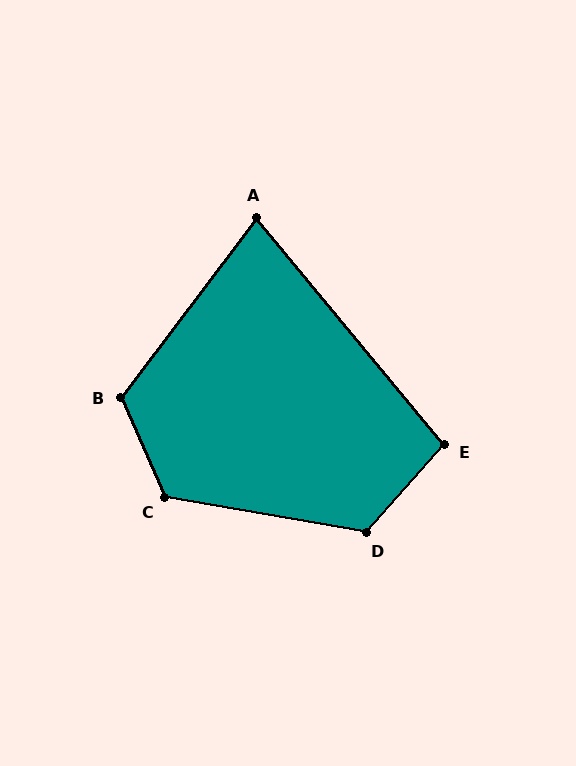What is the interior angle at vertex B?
Approximately 119 degrees (obtuse).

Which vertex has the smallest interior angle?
A, at approximately 77 degrees.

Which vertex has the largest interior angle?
C, at approximately 124 degrees.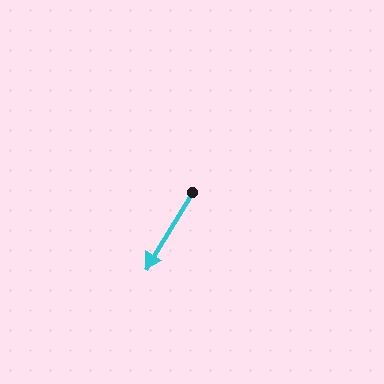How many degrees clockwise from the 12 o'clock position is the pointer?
Approximately 211 degrees.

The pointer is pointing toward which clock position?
Roughly 7 o'clock.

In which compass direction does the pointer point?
Southwest.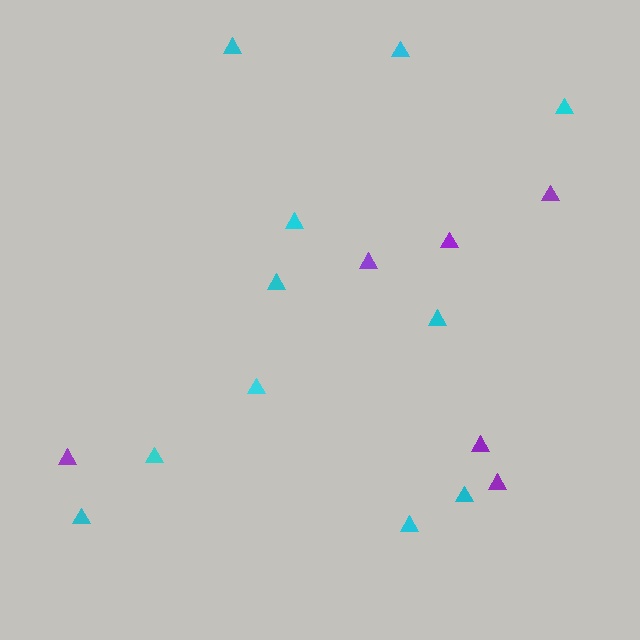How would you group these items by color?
There are 2 groups: one group of cyan triangles (11) and one group of purple triangles (6).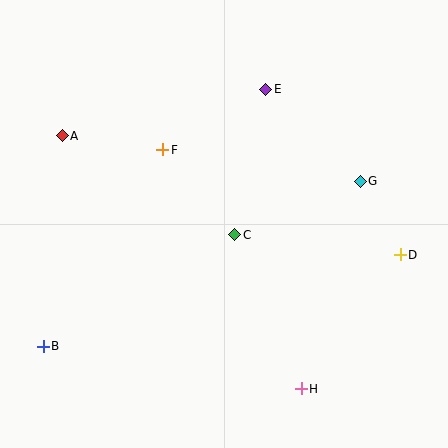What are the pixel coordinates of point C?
Point C is at (235, 235).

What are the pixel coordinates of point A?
Point A is at (62, 136).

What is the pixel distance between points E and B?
The distance between E and B is 340 pixels.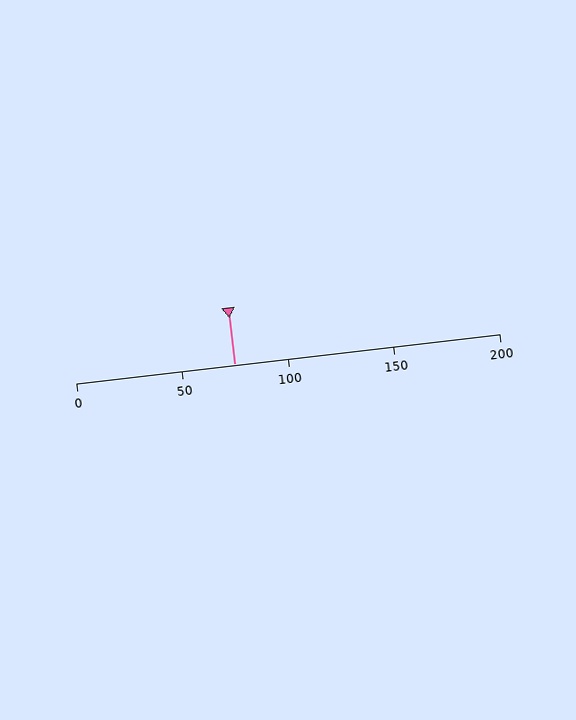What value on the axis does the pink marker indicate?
The marker indicates approximately 75.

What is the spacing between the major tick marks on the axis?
The major ticks are spaced 50 apart.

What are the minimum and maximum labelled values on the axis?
The axis runs from 0 to 200.